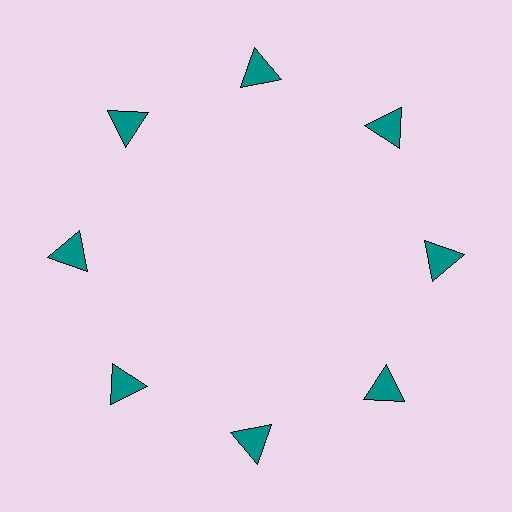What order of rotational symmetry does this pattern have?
This pattern has 8-fold rotational symmetry.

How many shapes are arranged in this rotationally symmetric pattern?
There are 8 shapes, arranged in 8 groups of 1.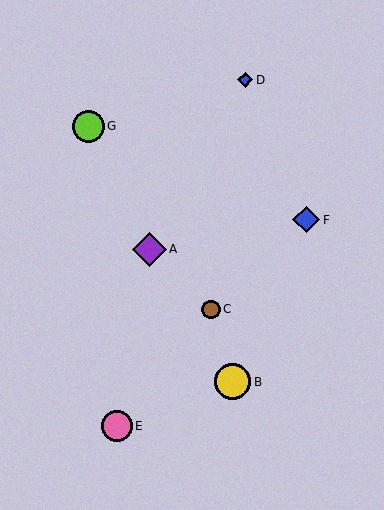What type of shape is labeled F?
Shape F is a blue diamond.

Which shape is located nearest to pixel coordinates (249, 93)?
The blue diamond (labeled D) at (245, 80) is nearest to that location.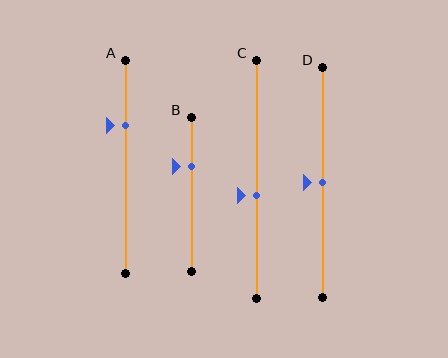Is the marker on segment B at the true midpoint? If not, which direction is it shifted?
No, the marker on segment B is shifted upward by about 18% of the segment length.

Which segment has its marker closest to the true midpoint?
Segment D has its marker closest to the true midpoint.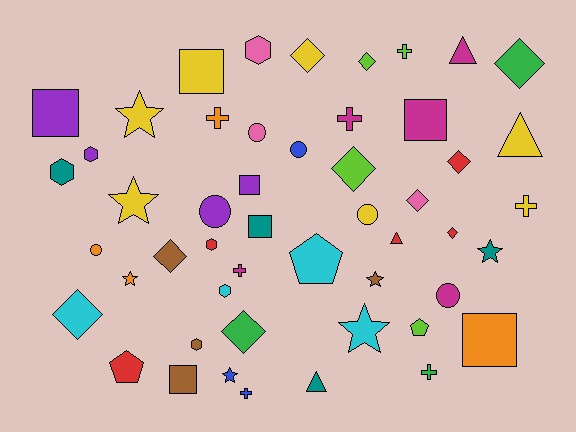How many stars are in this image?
There are 7 stars.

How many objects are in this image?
There are 50 objects.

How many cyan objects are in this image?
There are 4 cyan objects.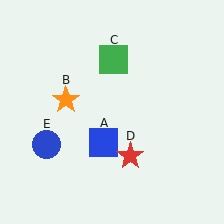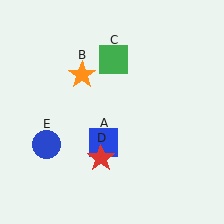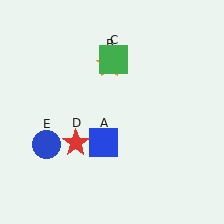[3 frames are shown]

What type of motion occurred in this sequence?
The orange star (object B), red star (object D) rotated clockwise around the center of the scene.